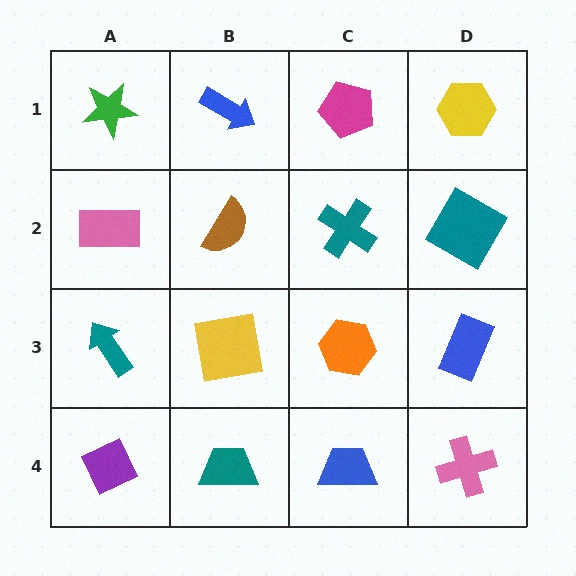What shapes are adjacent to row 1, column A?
A pink rectangle (row 2, column A), a blue arrow (row 1, column B).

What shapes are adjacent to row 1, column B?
A brown semicircle (row 2, column B), a green star (row 1, column A), a magenta pentagon (row 1, column C).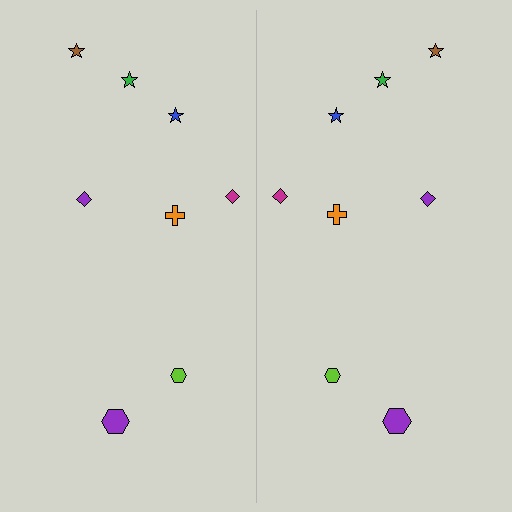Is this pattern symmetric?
Yes, this pattern has bilateral (reflection) symmetry.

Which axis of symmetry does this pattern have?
The pattern has a vertical axis of symmetry running through the center of the image.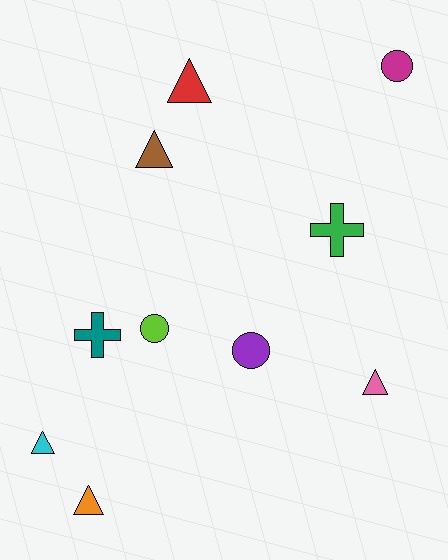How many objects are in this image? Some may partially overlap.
There are 10 objects.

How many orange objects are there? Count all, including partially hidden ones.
There is 1 orange object.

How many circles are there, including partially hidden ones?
There are 3 circles.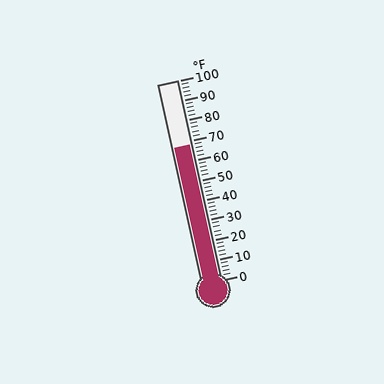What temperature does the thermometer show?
The thermometer shows approximately 68°F.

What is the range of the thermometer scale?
The thermometer scale ranges from 0°F to 100°F.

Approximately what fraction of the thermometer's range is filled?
The thermometer is filled to approximately 70% of its range.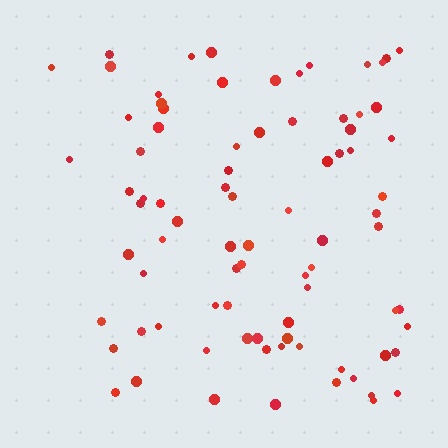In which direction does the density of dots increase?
From left to right, with the right side densest.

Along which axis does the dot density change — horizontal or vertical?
Horizontal.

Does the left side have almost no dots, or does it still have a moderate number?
Still a moderate number, just noticeably fewer than the right.